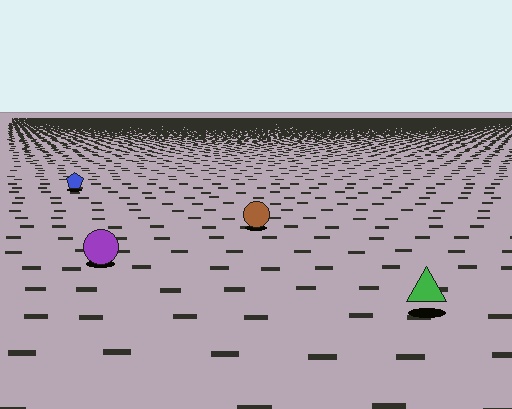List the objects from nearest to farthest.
From nearest to farthest: the green triangle, the purple circle, the brown circle, the blue pentagon.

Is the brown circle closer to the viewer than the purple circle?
No. The purple circle is closer — you can tell from the texture gradient: the ground texture is coarser near it.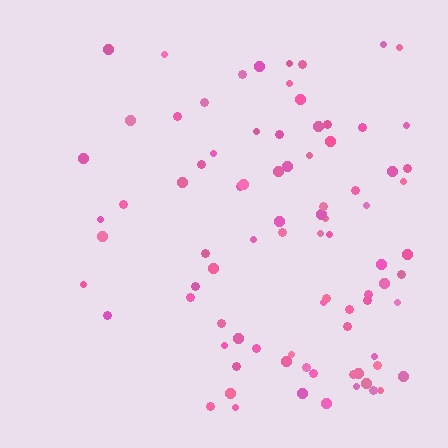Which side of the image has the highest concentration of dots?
The right.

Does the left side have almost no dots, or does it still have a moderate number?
Still a moderate number, just noticeably fewer than the right.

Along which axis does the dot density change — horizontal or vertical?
Horizontal.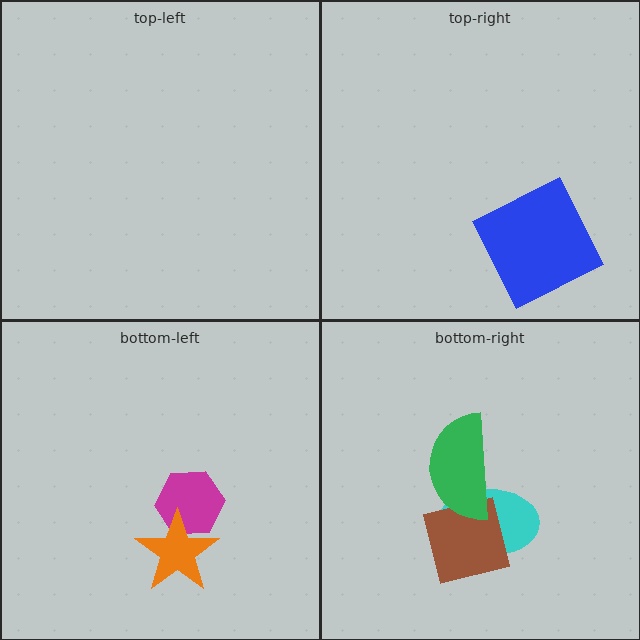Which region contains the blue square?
The top-right region.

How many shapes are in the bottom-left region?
2.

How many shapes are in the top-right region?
1.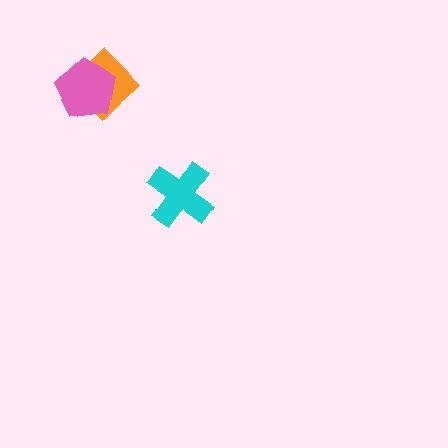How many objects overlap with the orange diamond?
1 object overlaps with the orange diamond.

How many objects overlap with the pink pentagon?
1 object overlaps with the pink pentagon.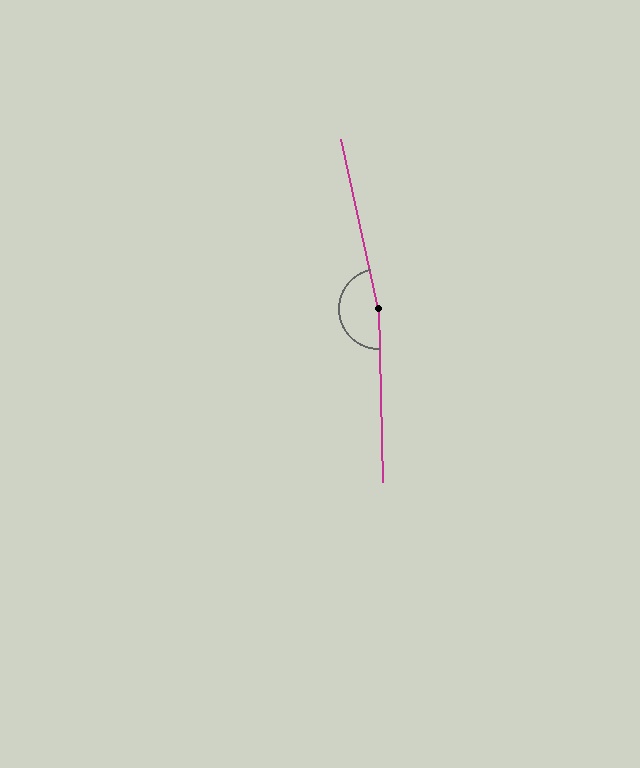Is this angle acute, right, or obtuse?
It is obtuse.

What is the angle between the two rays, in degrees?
Approximately 169 degrees.